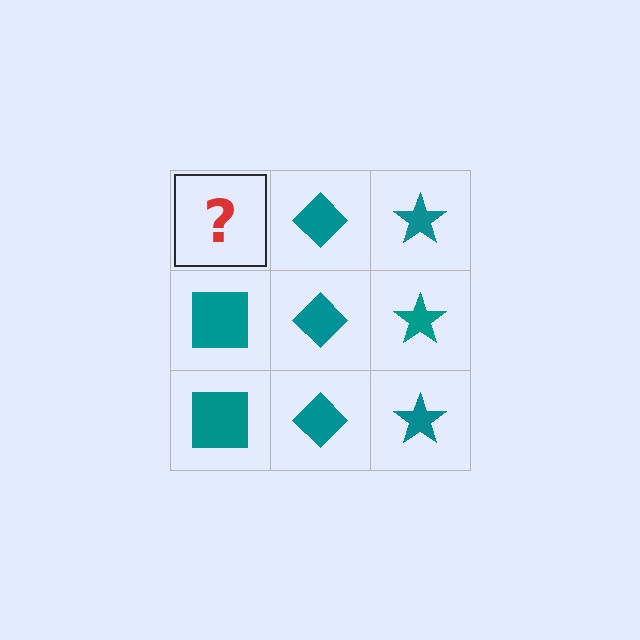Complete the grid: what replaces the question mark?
The question mark should be replaced with a teal square.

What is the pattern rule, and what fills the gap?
The rule is that each column has a consistent shape. The gap should be filled with a teal square.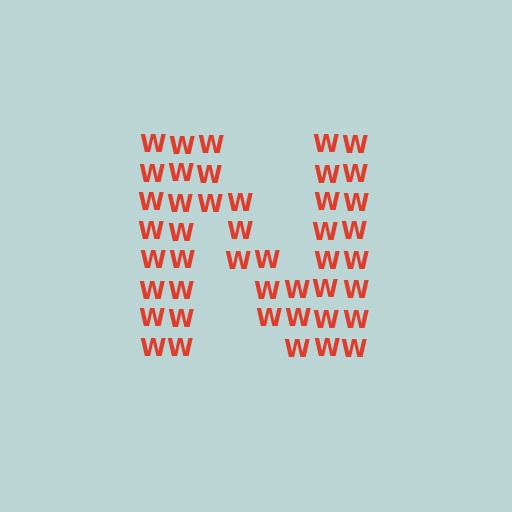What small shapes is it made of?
It is made of small letter W's.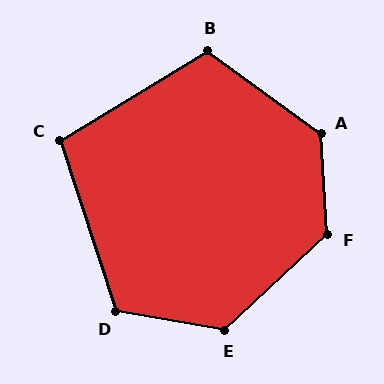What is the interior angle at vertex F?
Approximately 129 degrees (obtuse).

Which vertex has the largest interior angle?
A, at approximately 129 degrees.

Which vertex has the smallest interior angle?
C, at approximately 103 degrees.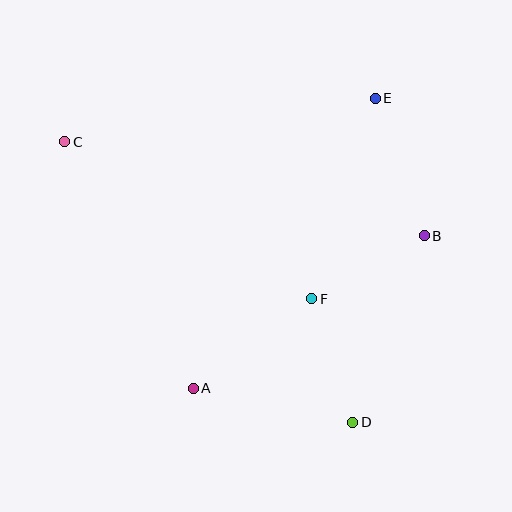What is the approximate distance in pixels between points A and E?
The distance between A and E is approximately 343 pixels.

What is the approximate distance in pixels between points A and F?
The distance between A and F is approximately 149 pixels.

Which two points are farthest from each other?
Points C and D are farthest from each other.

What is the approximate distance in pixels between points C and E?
The distance between C and E is approximately 313 pixels.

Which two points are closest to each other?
Points B and F are closest to each other.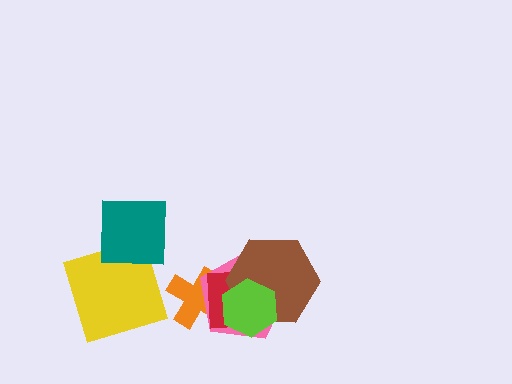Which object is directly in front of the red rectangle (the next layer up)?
The brown hexagon is directly in front of the red rectangle.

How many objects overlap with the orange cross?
3 objects overlap with the orange cross.